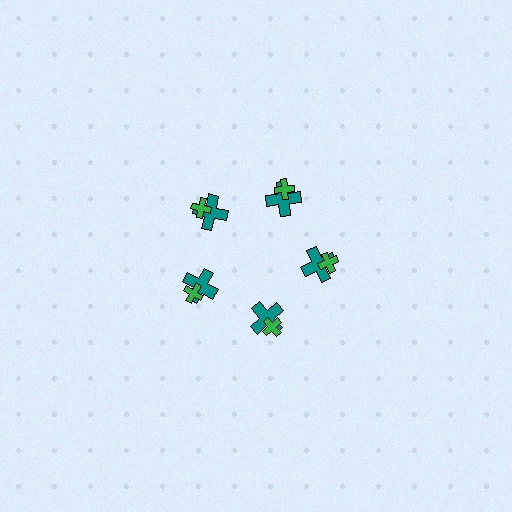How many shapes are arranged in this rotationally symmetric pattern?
There are 10 shapes, arranged in 5 groups of 2.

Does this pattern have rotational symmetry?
Yes, this pattern has 5-fold rotational symmetry. It looks the same after rotating 72 degrees around the center.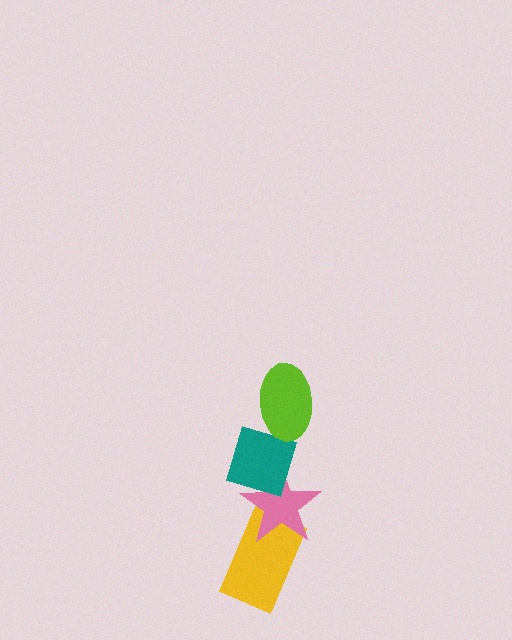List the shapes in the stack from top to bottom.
From top to bottom: the lime ellipse, the teal diamond, the pink star, the yellow rectangle.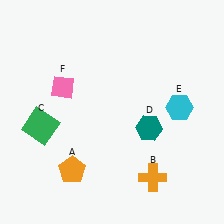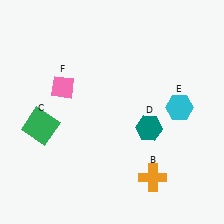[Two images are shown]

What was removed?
The orange pentagon (A) was removed in Image 2.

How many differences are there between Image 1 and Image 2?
There is 1 difference between the two images.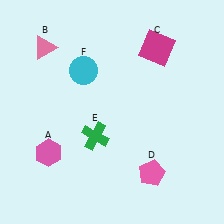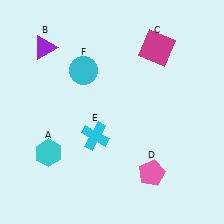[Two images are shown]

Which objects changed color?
A changed from pink to cyan. B changed from pink to purple. E changed from green to cyan.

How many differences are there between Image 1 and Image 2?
There are 3 differences between the two images.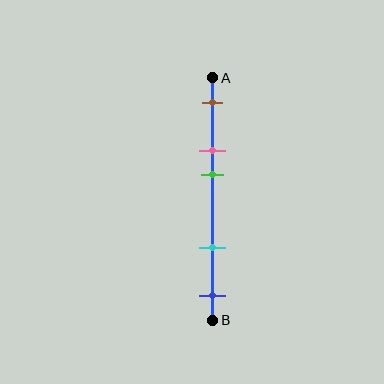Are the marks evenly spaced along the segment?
No, the marks are not evenly spaced.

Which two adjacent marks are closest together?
The pink and green marks are the closest adjacent pair.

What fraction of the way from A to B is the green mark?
The green mark is approximately 40% (0.4) of the way from A to B.